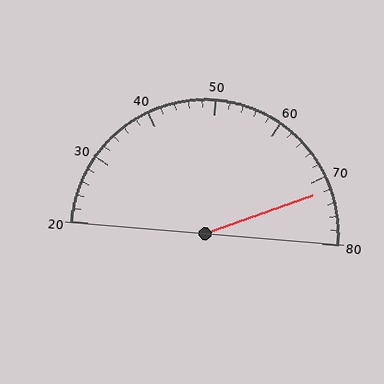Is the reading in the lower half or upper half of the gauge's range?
The reading is in the upper half of the range (20 to 80).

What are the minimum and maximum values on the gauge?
The gauge ranges from 20 to 80.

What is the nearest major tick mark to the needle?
The nearest major tick mark is 70.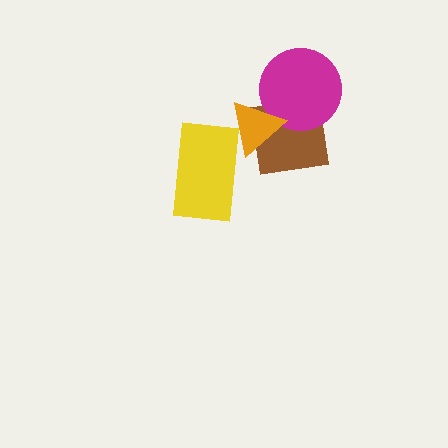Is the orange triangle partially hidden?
Yes, it is partially covered by another shape.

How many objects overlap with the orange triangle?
3 objects overlap with the orange triangle.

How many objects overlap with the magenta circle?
2 objects overlap with the magenta circle.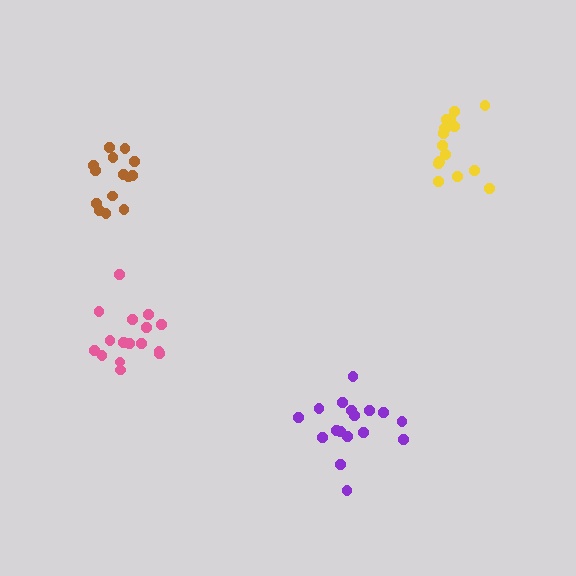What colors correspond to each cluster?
The clusters are colored: pink, yellow, purple, brown.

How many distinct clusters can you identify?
There are 4 distinct clusters.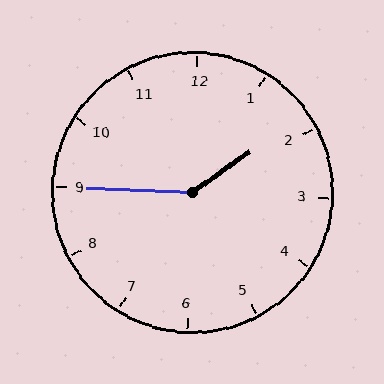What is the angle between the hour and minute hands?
Approximately 142 degrees.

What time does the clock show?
1:45.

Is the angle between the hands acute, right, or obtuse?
It is obtuse.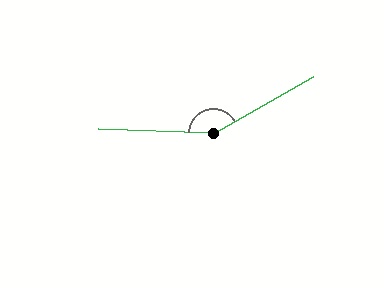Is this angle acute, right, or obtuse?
It is obtuse.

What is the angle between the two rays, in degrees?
Approximately 148 degrees.